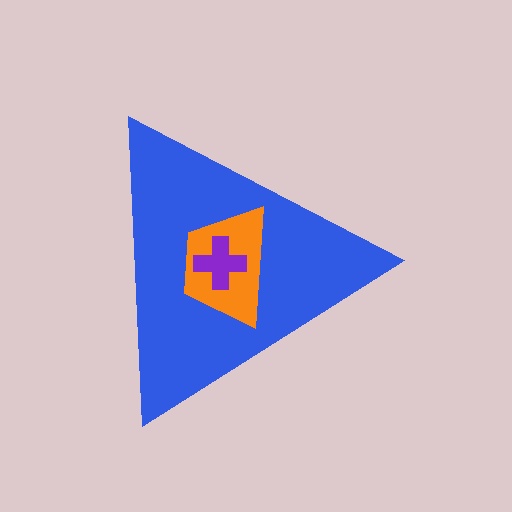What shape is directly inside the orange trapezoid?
The purple cross.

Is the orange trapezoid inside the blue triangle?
Yes.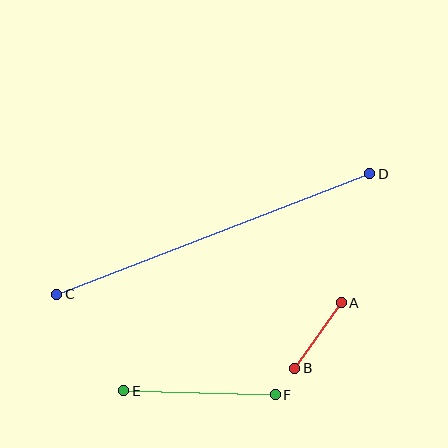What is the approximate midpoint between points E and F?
The midpoint is at approximately (200, 393) pixels.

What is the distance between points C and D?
The distance is approximately 336 pixels.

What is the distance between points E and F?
The distance is approximately 151 pixels.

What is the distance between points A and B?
The distance is approximately 80 pixels.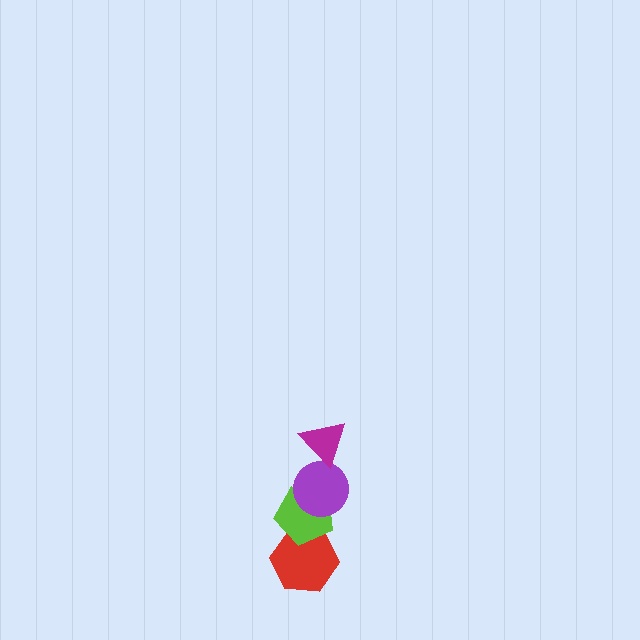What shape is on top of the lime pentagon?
The purple circle is on top of the lime pentagon.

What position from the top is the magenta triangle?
The magenta triangle is 1st from the top.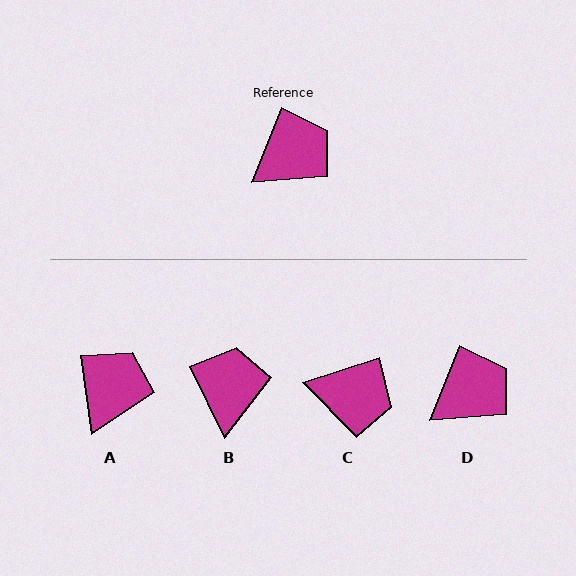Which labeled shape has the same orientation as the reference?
D.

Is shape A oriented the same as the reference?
No, it is off by about 29 degrees.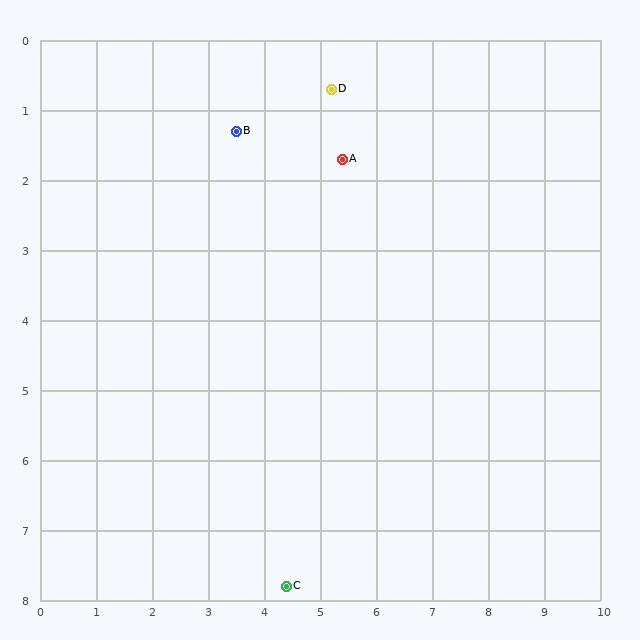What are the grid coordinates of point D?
Point D is at approximately (5.2, 0.7).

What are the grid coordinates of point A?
Point A is at approximately (5.4, 1.7).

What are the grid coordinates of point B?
Point B is at approximately (3.5, 1.3).